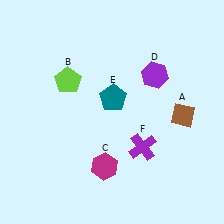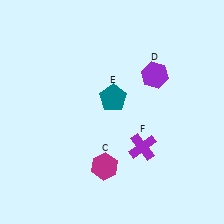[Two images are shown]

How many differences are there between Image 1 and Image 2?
There are 2 differences between the two images.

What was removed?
The lime pentagon (B), the brown diamond (A) were removed in Image 2.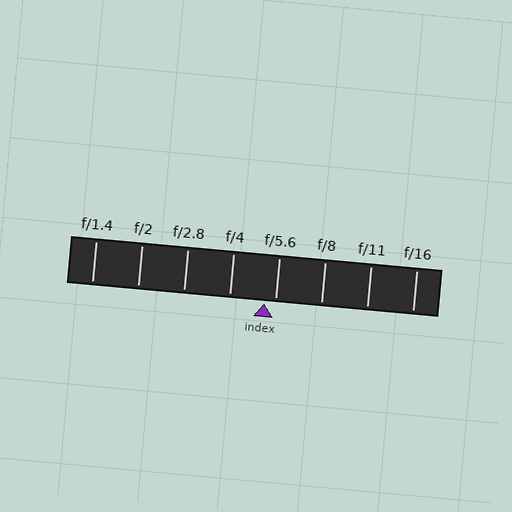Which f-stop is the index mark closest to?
The index mark is closest to f/5.6.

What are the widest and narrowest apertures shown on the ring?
The widest aperture shown is f/1.4 and the narrowest is f/16.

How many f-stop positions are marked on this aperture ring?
There are 8 f-stop positions marked.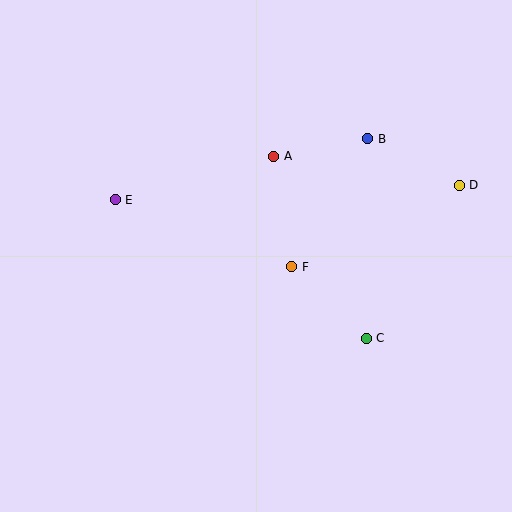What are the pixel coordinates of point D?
Point D is at (459, 185).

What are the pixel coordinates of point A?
Point A is at (274, 156).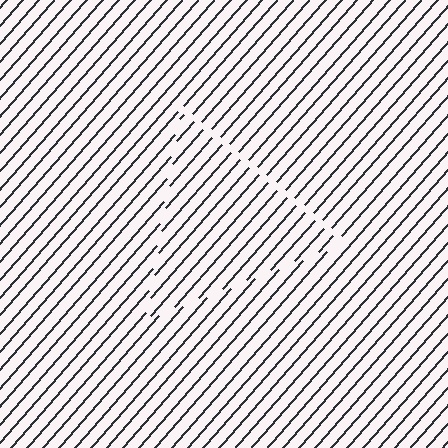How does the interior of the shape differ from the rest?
The interior of the shape contains the same grating, shifted by half a period — the contour is defined by the phase discontinuity where line-ends from the inner and outer gratings abut.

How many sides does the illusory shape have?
3 sides — the line-ends trace a triangle.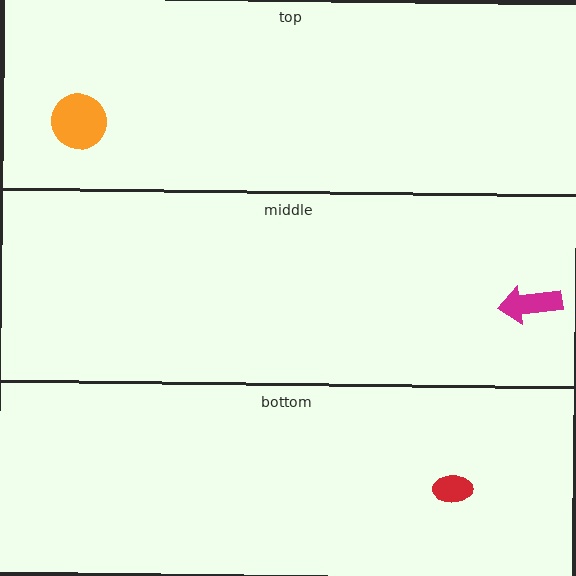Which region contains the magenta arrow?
The middle region.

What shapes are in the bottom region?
The red ellipse.